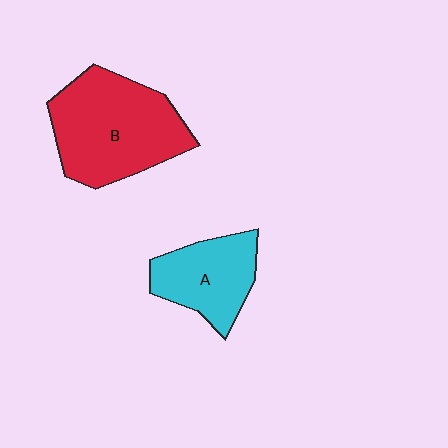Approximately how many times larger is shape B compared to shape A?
Approximately 1.7 times.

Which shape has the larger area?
Shape B (red).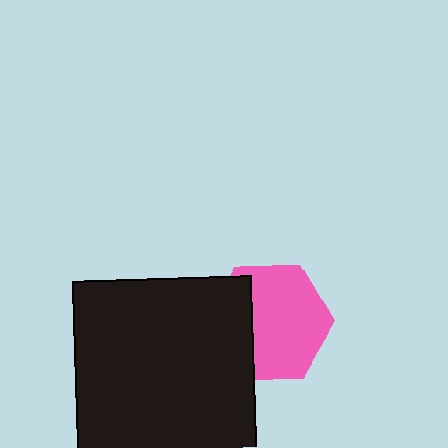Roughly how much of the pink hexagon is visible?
Most of it is visible (roughly 68%).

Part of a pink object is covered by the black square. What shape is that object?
It is a hexagon.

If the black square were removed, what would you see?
You would see the complete pink hexagon.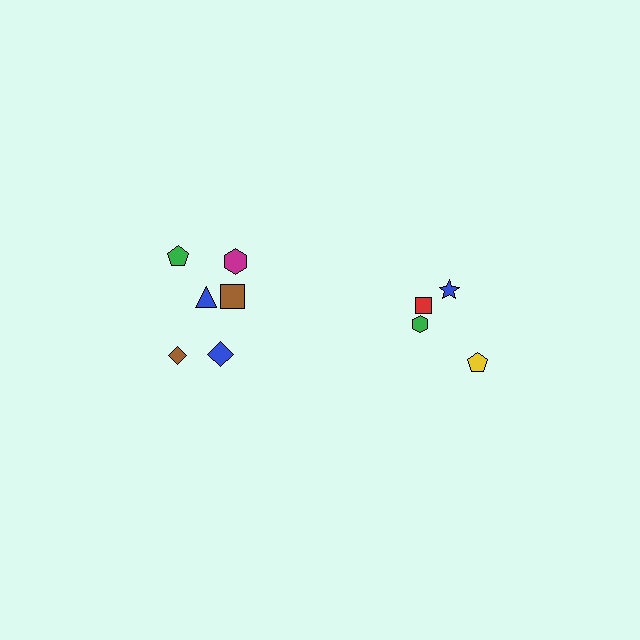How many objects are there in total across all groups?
There are 10 objects.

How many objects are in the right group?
There are 4 objects.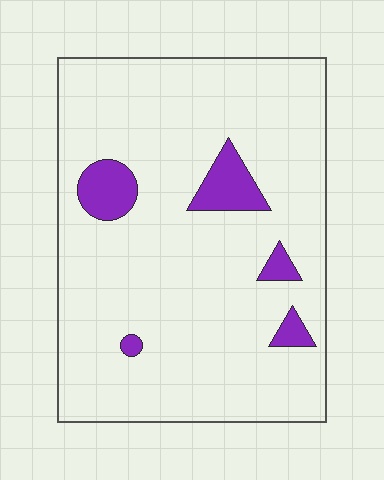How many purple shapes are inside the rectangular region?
5.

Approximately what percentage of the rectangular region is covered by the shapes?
Approximately 10%.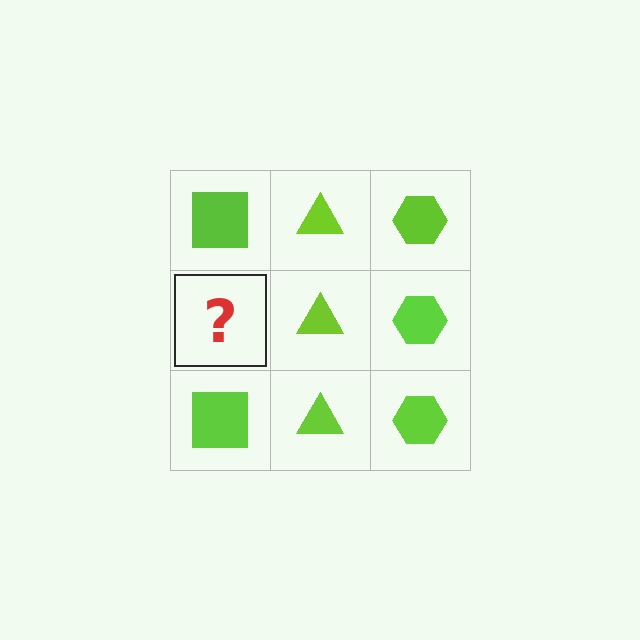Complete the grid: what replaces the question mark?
The question mark should be replaced with a lime square.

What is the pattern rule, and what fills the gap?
The rule is that each column has a consistent shape. The gap should be filled with a lime square.